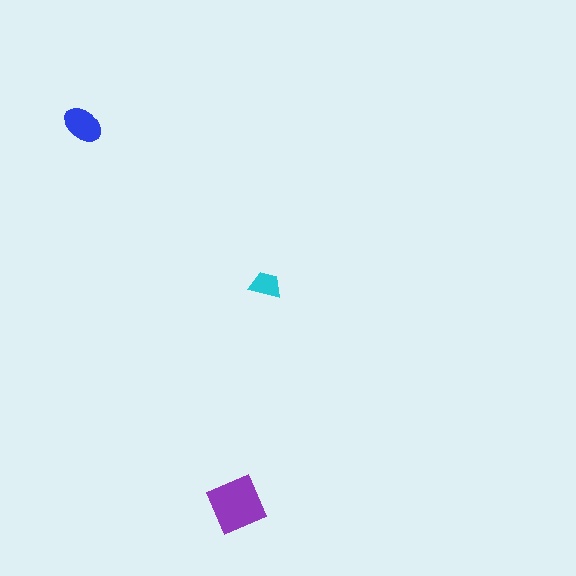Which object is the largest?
The purple square.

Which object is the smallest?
The cyan trapezoid.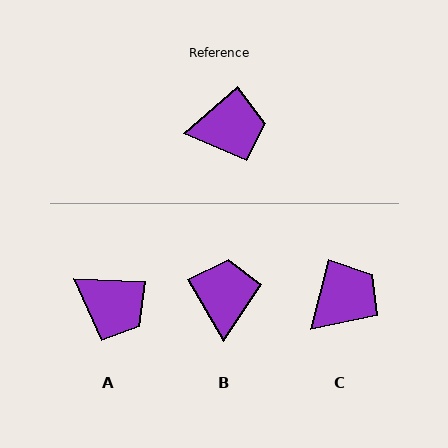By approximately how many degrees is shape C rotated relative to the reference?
Approximately 35 degrees counter-clockwise.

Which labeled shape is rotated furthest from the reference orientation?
B, about 80 degrees away.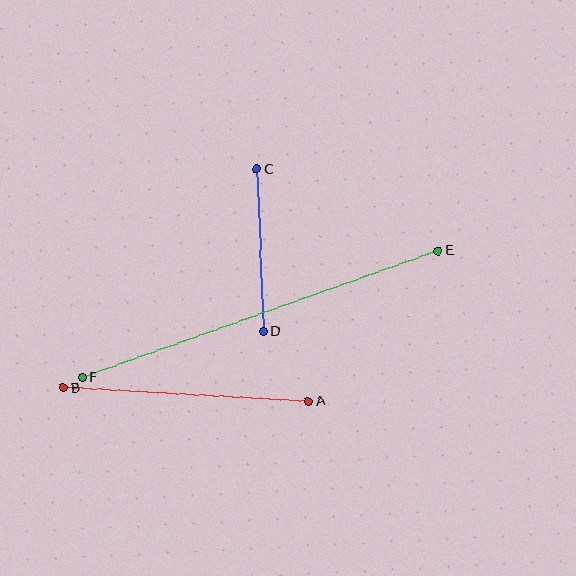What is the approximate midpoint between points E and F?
The midpoint is at approximately (260, 314) pixels.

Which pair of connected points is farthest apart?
Points E and F are farthest apart.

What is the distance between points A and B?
The distance is approximately 245 pixels.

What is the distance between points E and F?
The distance is approximately 378 pixels.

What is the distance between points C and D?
The distance is approximately 163 pixels.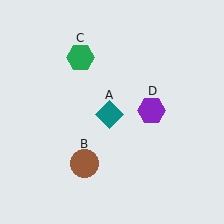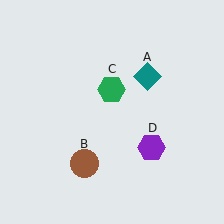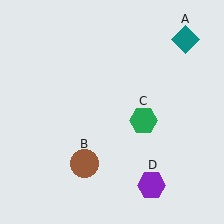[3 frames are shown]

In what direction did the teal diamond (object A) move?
The teal diamond (object A) moved up and to the right.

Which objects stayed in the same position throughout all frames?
Brown circle (object B) remained stationary.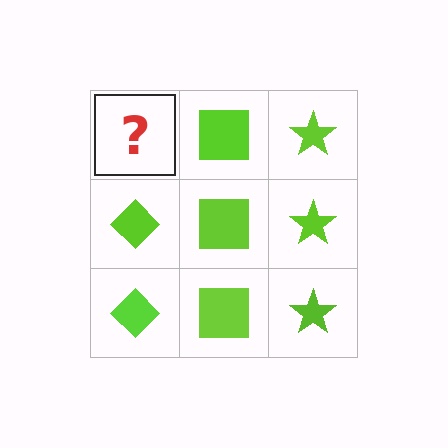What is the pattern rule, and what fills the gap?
The rule is that each column has a consistent shape. The gap should be filled with a lime diamond.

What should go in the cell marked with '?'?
The missing cell should contain a lime diamond.